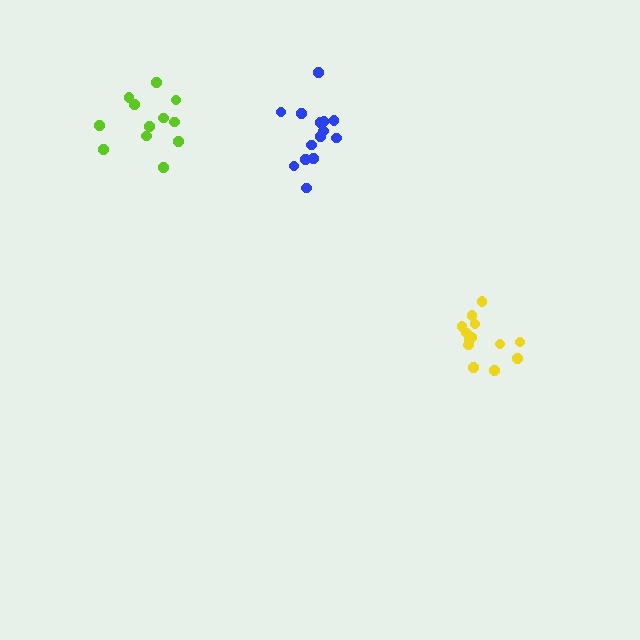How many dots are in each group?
Group 1: 14 dots, Group 2: 13 dots, Group 3: 12 dots (39 total).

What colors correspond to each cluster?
The clusters are colored: blue, yellow, lime.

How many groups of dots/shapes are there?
There are 3 groups.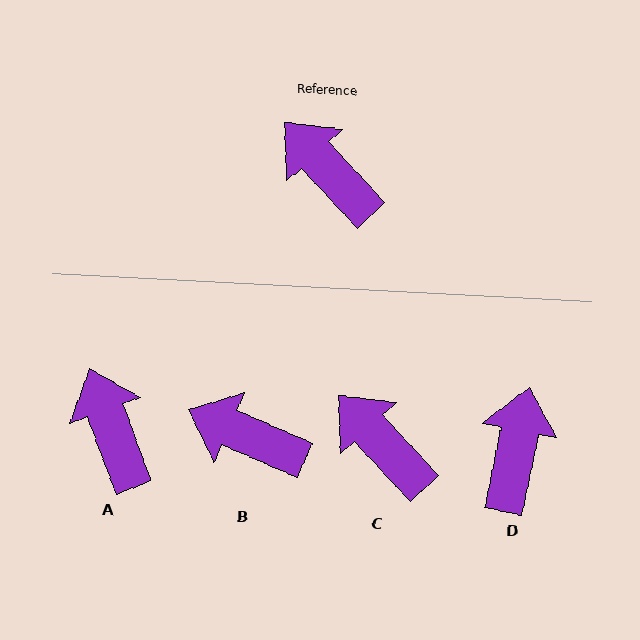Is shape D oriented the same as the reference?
No, it is off by about 55 degrees.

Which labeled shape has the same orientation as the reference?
C.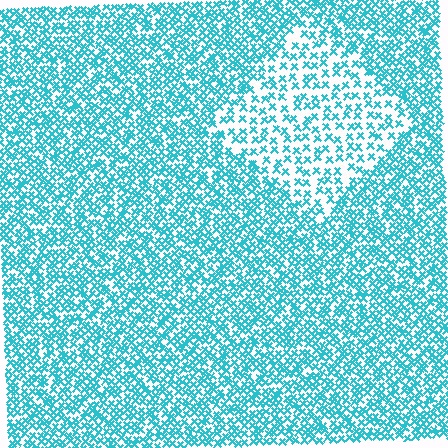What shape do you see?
I see a diamond.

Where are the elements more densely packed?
The elements are more densely packed outside the diamond boundary.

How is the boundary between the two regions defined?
The boundary is defined by a change in element density (approximately 2.1x ratio). All elements are the same color, size, and shape.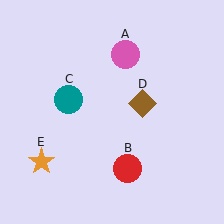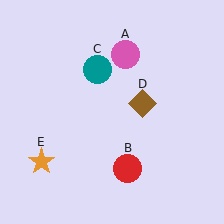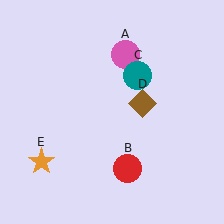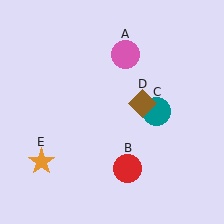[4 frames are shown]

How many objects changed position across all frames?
1 object changed position: teal circle (object C).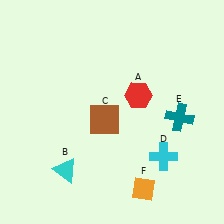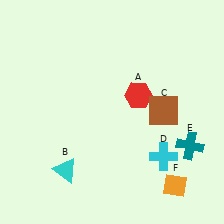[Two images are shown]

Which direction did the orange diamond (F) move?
The orange diamond (F) moved right.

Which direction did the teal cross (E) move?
The teal cross (E) moved down.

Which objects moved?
The objects that moved are: the brown square (C), the teal cross (E), the orange diamond (F).